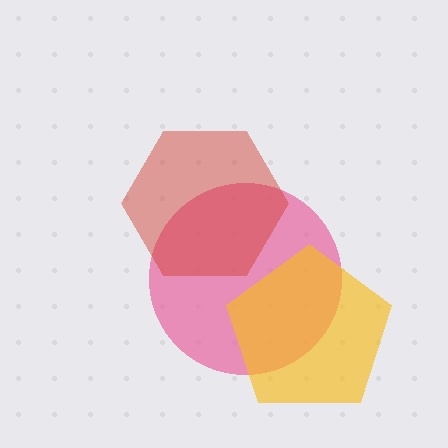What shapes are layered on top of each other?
The layered shapes are: a pink circle, a yellow pentagon, a red hexagon.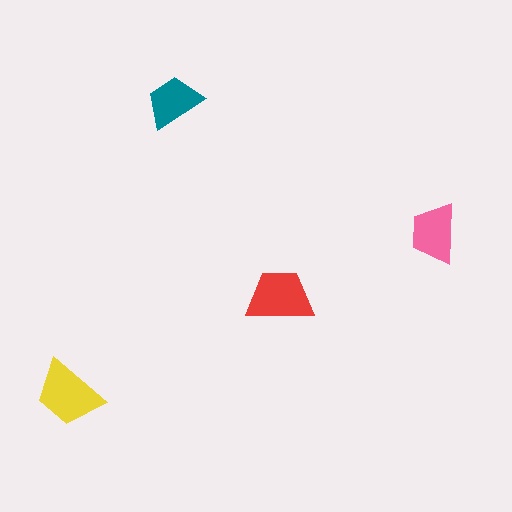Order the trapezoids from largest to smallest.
the yellow one, the red one, the pink one, the teal one.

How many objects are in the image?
There are 4 objects in the image.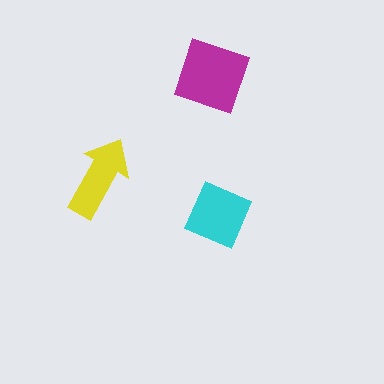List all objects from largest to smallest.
The magenta diamond, the cyan square, the yellow arrow.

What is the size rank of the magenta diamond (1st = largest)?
1st.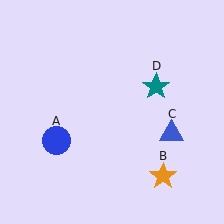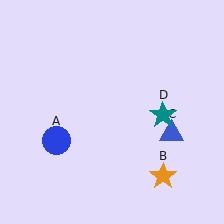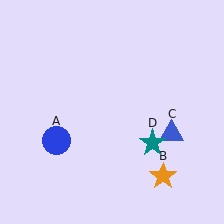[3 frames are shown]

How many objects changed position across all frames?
1 object changed position: teal star (object D).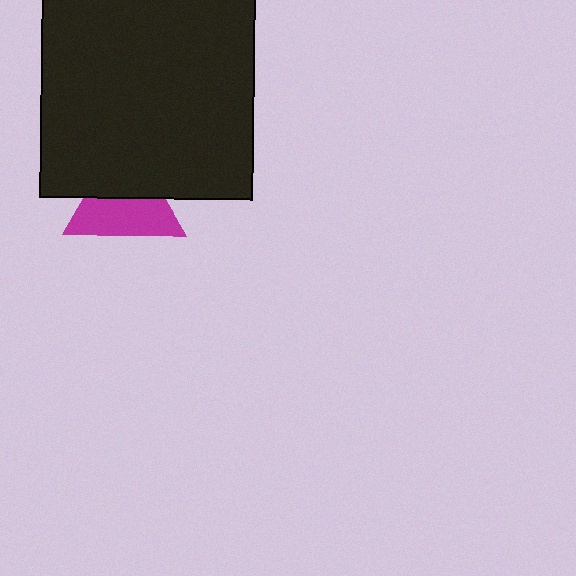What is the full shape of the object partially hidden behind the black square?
The partially hidden object is a magenta triangle.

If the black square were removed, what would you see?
You would see the complete magenta triangle.